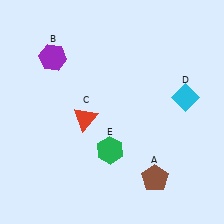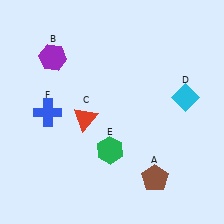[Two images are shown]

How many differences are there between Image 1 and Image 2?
There is 1 difference between the two images.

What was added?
A blue cross (F) was added in Image 2.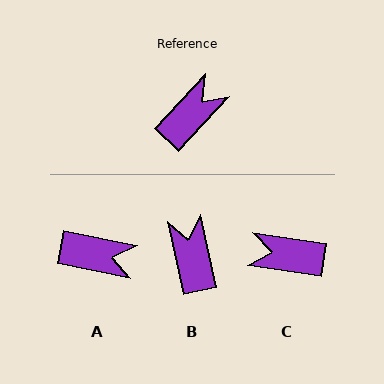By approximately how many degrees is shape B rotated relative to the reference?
Approximately 56 degrees counter-clockwise.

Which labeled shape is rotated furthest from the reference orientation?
C, about 124 degrees away.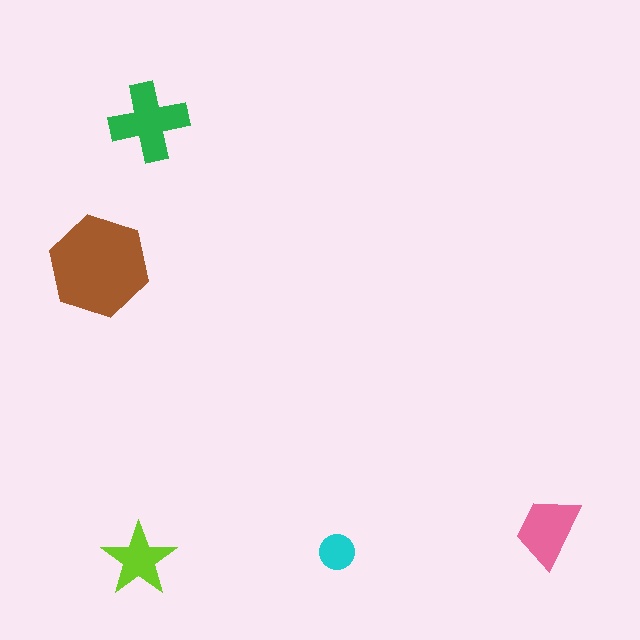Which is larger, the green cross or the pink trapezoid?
The green cross.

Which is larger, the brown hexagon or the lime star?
The brown hexagon.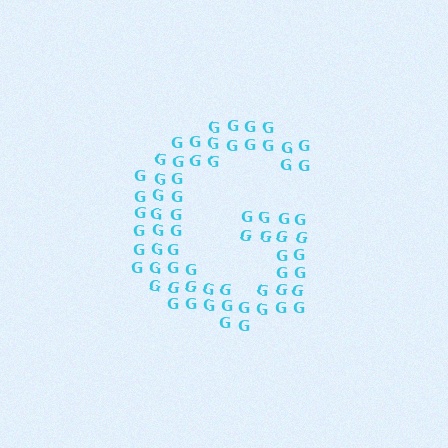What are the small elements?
The small elements are letter G's.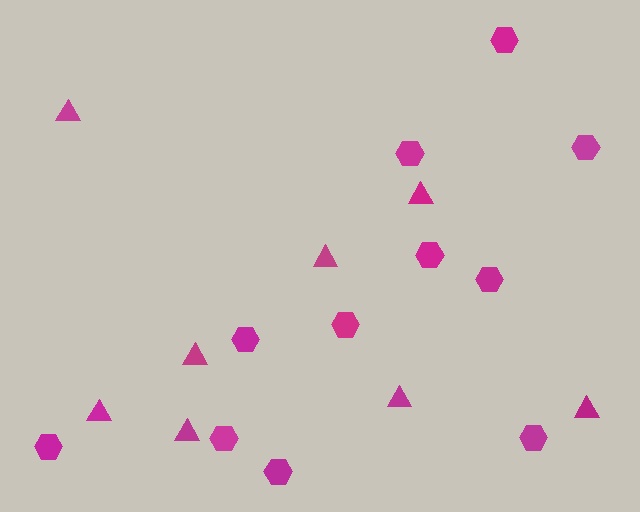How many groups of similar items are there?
There are 2 groups: one group of triangles (8) and one group of hexagons (11).